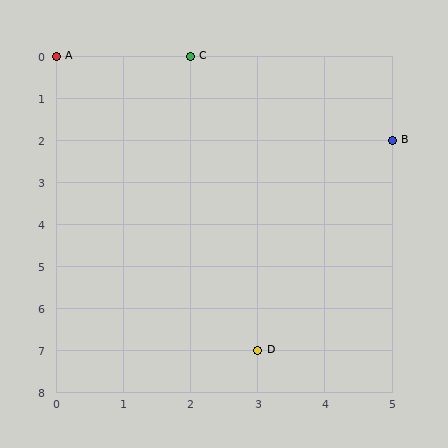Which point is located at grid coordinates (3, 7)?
Point D is at (3, 7).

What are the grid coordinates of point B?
Point B is at grid coordinates (5, 2).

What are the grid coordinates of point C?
Point C is at grid coordinates (2, 0).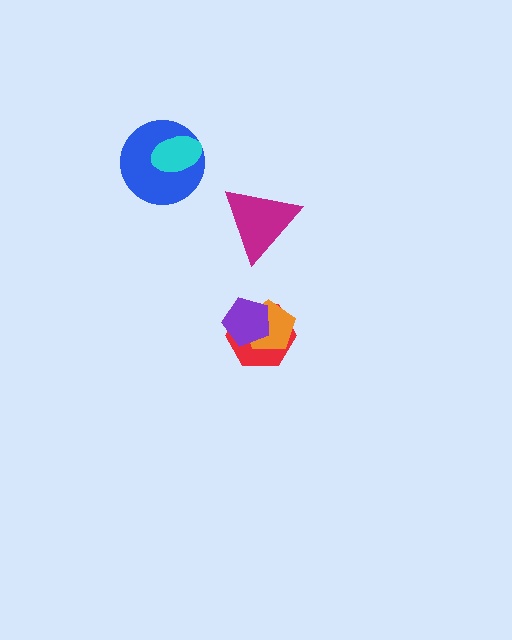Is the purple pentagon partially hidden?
No, no other shape covers it.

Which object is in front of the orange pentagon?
The purple pentagon is in front of the orange pentagon.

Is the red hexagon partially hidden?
Yes, it is partially covered by another shape.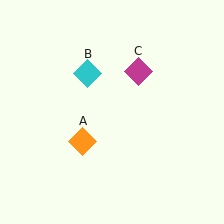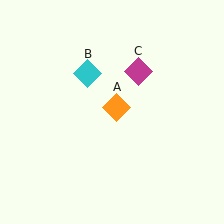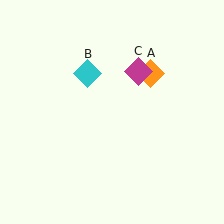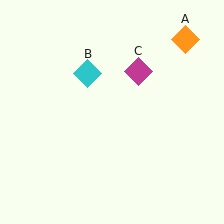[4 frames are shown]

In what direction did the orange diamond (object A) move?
The orange diamond (object A) moved up and to the right.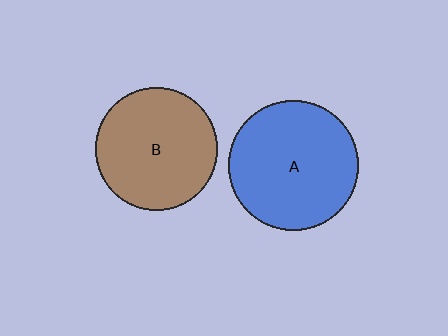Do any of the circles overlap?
No, none of the circles overlap.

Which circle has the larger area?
Circle A (blue).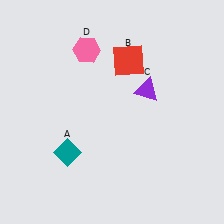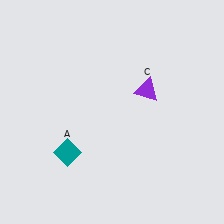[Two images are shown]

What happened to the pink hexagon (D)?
The pink hexagon (D) was removed in Image 2. It was in the top-left area of Image 1.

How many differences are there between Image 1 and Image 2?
There are 2 differences between the two images.